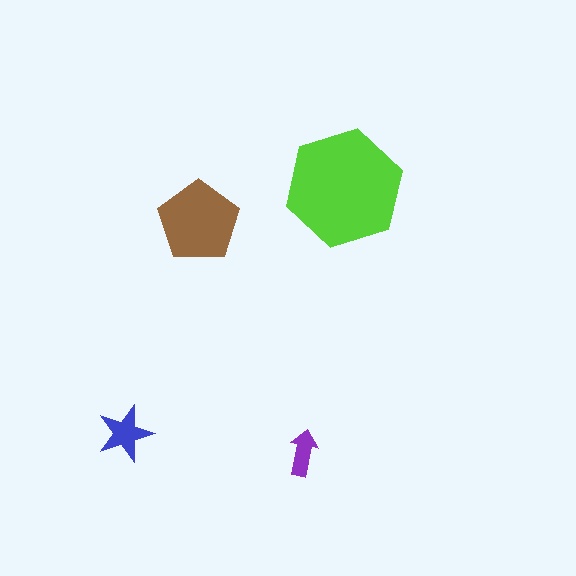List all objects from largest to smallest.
The lime hexagon, the brown pentagon, the blue star, the purple arrow.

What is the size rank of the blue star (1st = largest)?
3rd.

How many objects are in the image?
There are 4 objects in the image.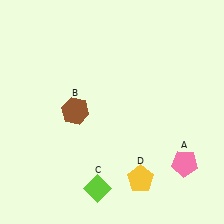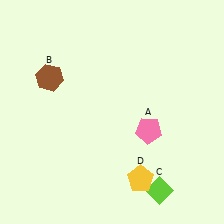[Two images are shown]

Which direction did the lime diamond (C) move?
The lime diamond (C) moved right.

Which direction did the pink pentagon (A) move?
The pink pentagon (A) moved left.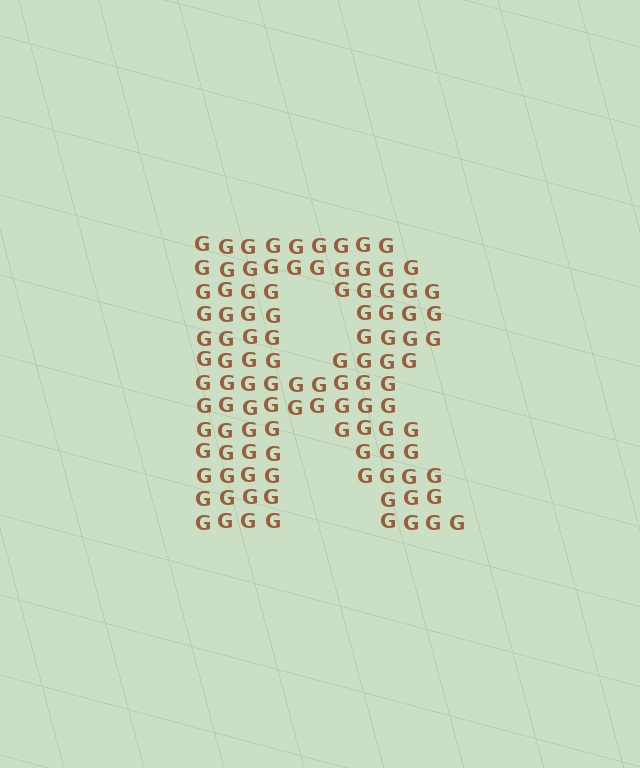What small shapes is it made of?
It is made of small letter G's.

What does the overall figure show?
The overall figure shows the letter R.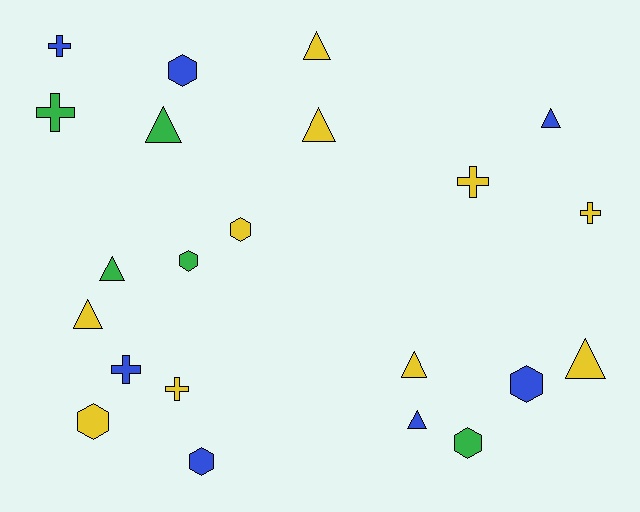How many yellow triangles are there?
There are 5 yellow triangles.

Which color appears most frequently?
Yellow, with 10 objects.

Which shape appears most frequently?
Triangle, with 9 objects.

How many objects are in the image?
There are 22 objects.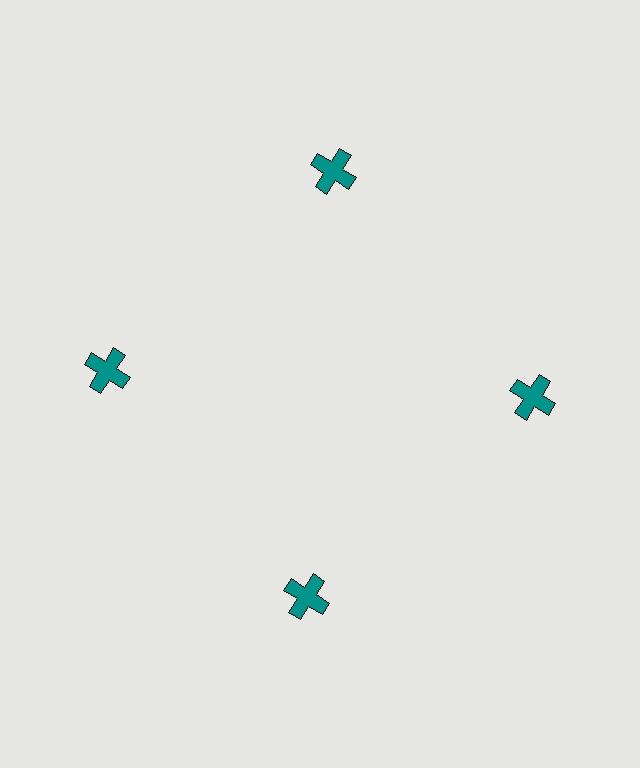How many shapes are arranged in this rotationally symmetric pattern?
There are 4 shapes, arranged in 4 groups of 1.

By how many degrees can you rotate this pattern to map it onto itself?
The pattern maps onto itself every 90 degrees of rotation.